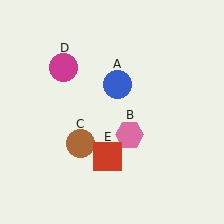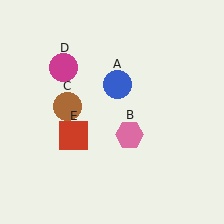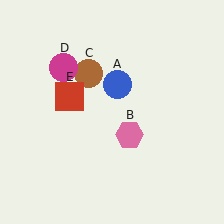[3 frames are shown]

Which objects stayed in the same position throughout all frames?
Blue circle (object A) and pink hexagon (object B) and magenta circle (object D) remained stationary.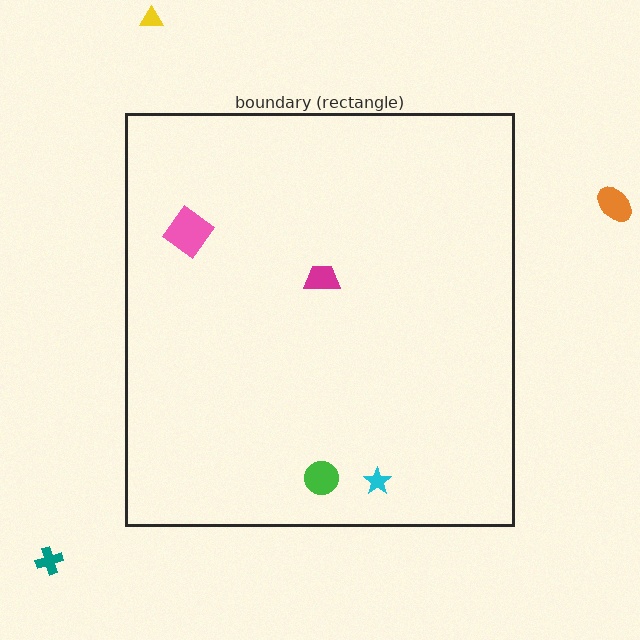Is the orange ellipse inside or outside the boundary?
Outside.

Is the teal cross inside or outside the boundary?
Outside.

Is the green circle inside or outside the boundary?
Inside.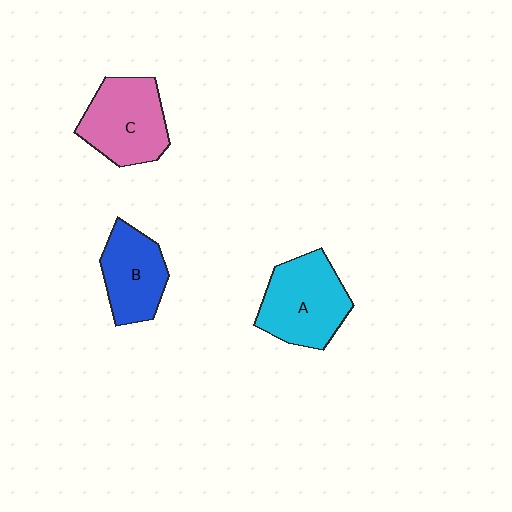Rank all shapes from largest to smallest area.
From largest to smallest: A (cyan), C (pink), B (blue).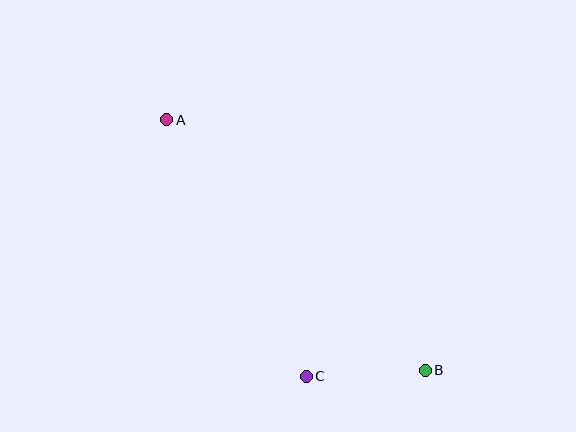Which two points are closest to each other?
Points B and C are closest to each other.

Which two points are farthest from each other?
Points A and B are farthest from each other.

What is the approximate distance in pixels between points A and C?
The distance between A and C is approximately 292 pixels.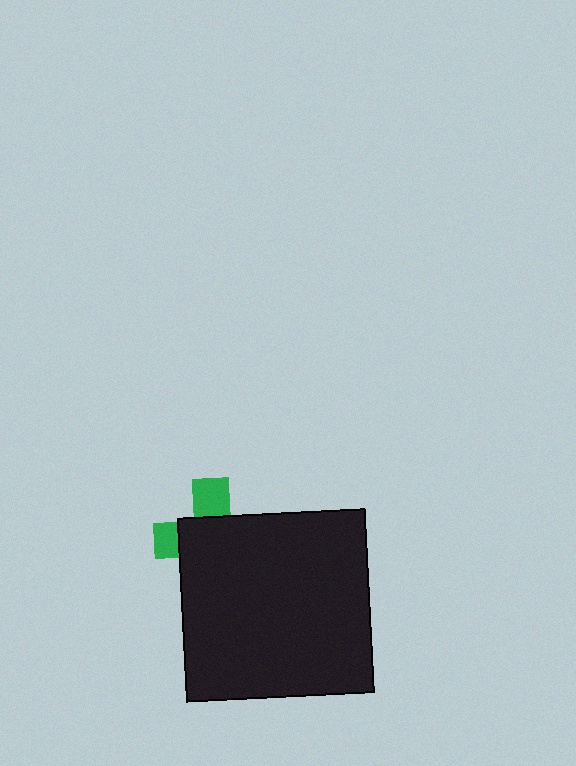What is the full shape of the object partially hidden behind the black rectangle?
The partially hidden object is a green cross.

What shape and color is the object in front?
The object in front is a black rectangle.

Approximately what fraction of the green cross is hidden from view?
Roughly 70% of the green cross is hidden behind the black rectangle.